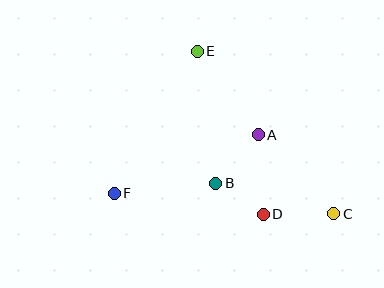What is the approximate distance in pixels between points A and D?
The distance between A and D is approximately 80 pixels.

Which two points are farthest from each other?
Points C and F are farthest from each other.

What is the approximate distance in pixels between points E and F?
The distance between E and F is approximately 165 pixels.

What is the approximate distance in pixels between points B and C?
The distance between B and C is approximately 122 pixels.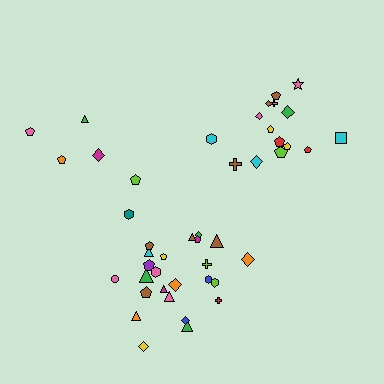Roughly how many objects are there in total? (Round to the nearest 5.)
Roughly 45 objects in total.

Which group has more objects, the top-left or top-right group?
The top-right group.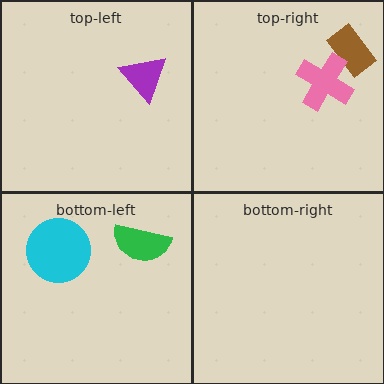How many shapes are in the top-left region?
1.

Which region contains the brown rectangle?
The top-right region.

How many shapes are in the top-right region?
2.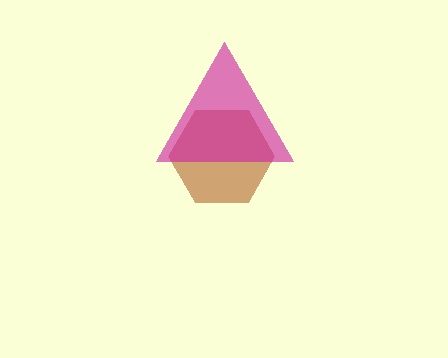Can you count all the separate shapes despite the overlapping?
Yes, there are 2 separate shapes.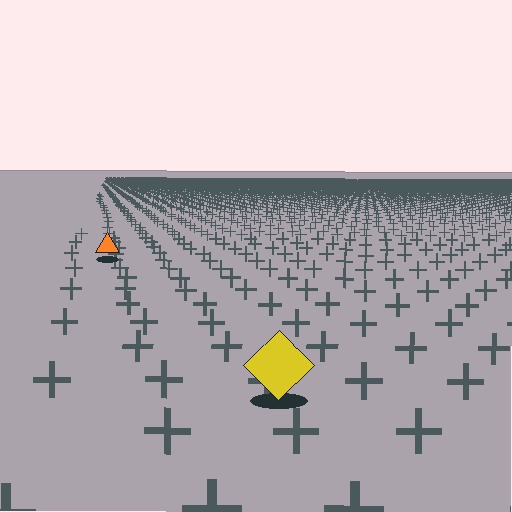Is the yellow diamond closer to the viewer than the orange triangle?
Yes. The yellow diamond is closer — you can tell from the texture gradient: the ground texture is coarser near it.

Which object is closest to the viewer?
The yellow diamond is closest. The texture marks near it are larger and more spread out.